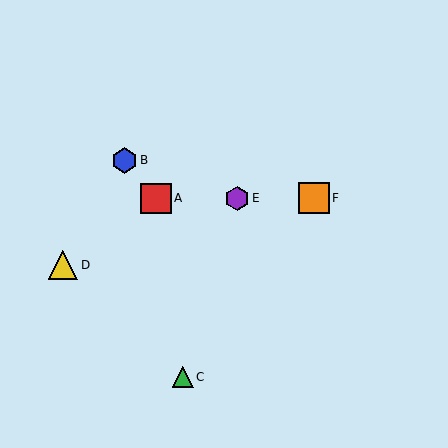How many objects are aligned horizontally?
3 objects (A, E, F) are aligned horizontally.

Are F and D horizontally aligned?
No, F is at y≈198 and D is at y≈265.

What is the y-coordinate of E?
Object E is at y≈198.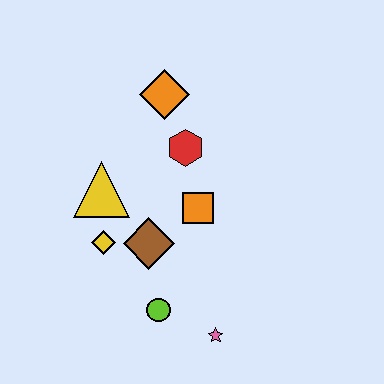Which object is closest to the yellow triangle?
The yellow diamond is closest to the yellow triangle.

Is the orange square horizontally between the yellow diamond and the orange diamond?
No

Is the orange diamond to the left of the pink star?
Yes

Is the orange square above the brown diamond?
Yes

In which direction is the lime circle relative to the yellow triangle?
The lime circle is below the yellow triangle.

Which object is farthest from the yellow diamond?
The orange diamond is farthest from the yellow diamond.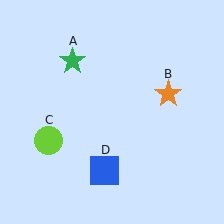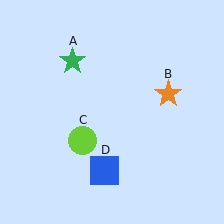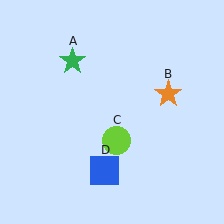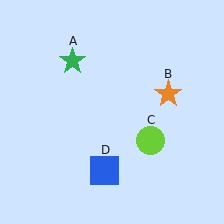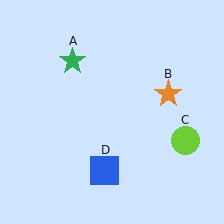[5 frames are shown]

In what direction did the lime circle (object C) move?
The lime circle (object C) moved right.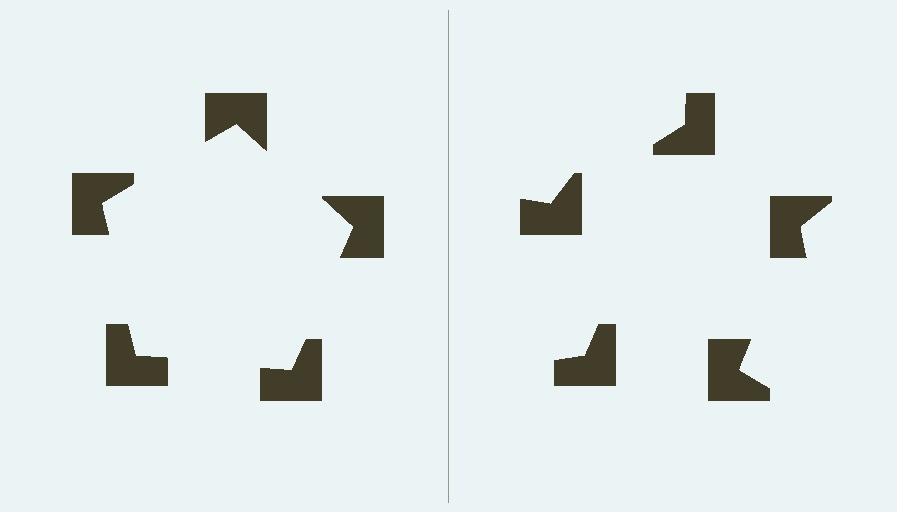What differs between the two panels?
The notched squares are positioned identically on both sides; only the wedge orientations differ. On the left they align to a pentagon; on the right they are misaligned.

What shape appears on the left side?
An illusory pentagon.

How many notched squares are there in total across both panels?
10 — 5 on each side.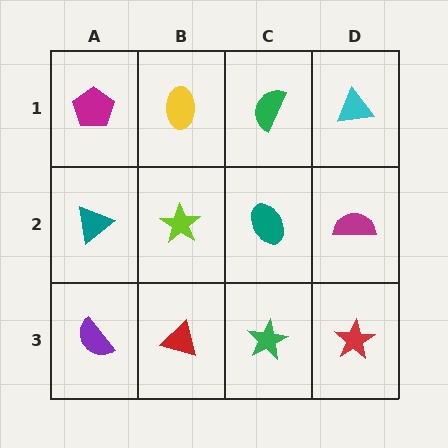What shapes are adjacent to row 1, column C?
A teal ellipse (row 2, column C), a yellow ellipse (row 1, column B), a cyan triangle (row 1, column D).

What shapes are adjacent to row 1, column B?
A lime star (row 2, column B), a magenta pentagon (row 1, column A), a green semicircle (row 1, column C).